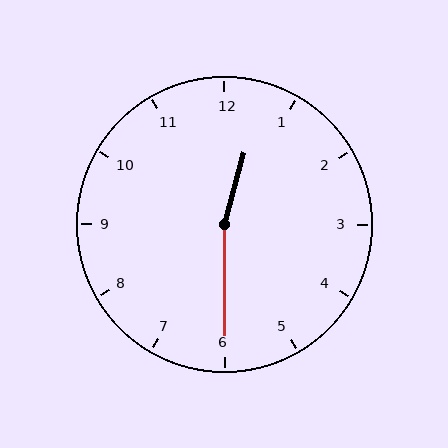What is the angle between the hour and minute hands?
Approximately 165 degrees.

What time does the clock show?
12:30.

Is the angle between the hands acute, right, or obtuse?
It is obtuse.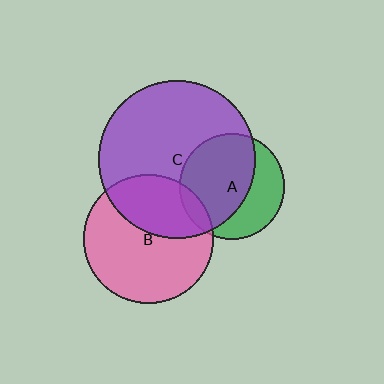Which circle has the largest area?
Circle C (purple).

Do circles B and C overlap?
Yes.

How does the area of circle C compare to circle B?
Approximately 1.5 times.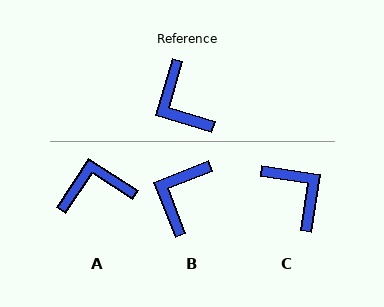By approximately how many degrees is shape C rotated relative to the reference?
Approximately 172 degrees clockwise.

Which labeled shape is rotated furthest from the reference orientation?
C, about 172 degrees away.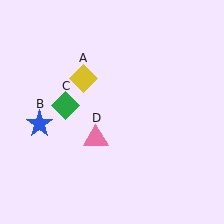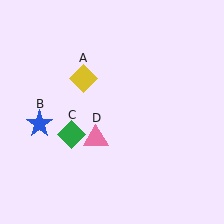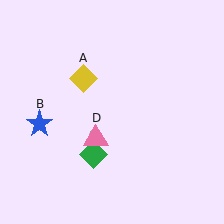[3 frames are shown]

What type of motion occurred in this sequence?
The green diamond (object C) rotated counterclockwise around the center of the scene.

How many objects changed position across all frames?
1 object changed position: green diamond (object C).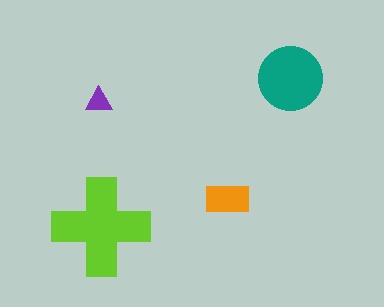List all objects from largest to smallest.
The lime cross, the teal circle, the orange rectangle, the purple triangle.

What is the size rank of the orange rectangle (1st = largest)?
3rd.